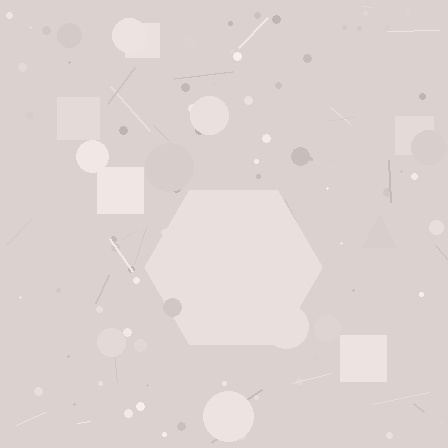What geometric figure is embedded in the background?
A hexagon is embedded in the background.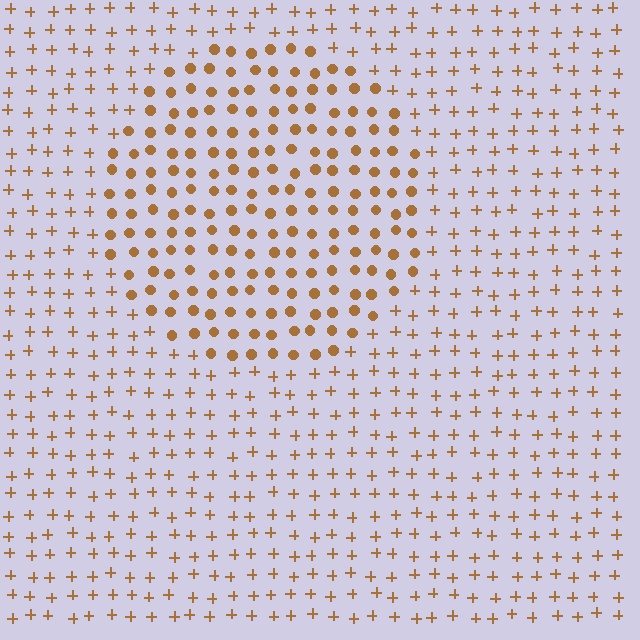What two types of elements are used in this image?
The image uses circles inside the circle region and plus signs outside it.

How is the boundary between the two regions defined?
The boundary is defined by a change in element shape: circles inside vs. plus signs outside. All elements share the same color and spacing.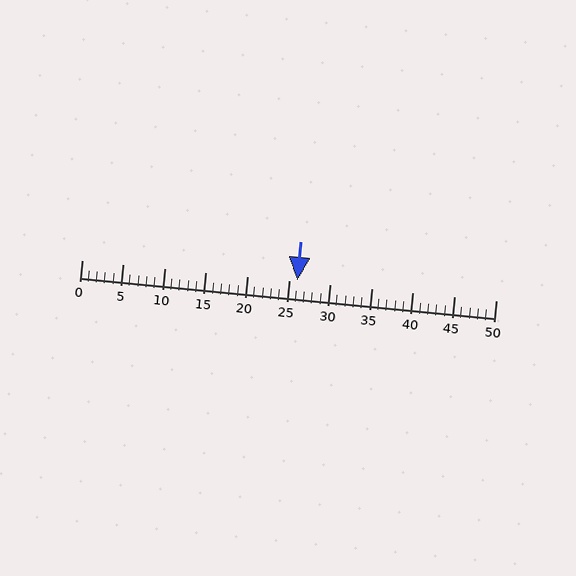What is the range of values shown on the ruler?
The ruler shows values from 0 to 50.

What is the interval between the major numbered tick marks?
The major tick marks are spaced 5 units apart.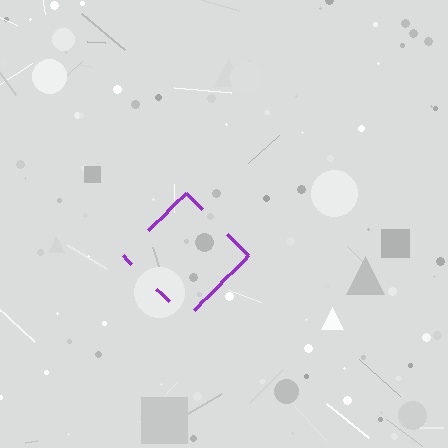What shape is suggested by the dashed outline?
The dashed outline suggests a diamond.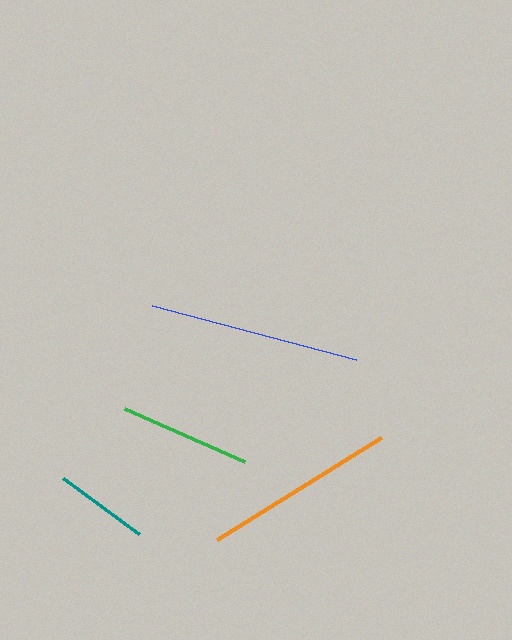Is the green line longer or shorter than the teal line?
The green line is longer than the teal line.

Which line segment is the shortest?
The teal line is the shortest at approximately 95 pixels.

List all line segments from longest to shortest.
From longest to shortest: blue, orange, green, teal.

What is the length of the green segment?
The green segment is approximately 131 pixels long.